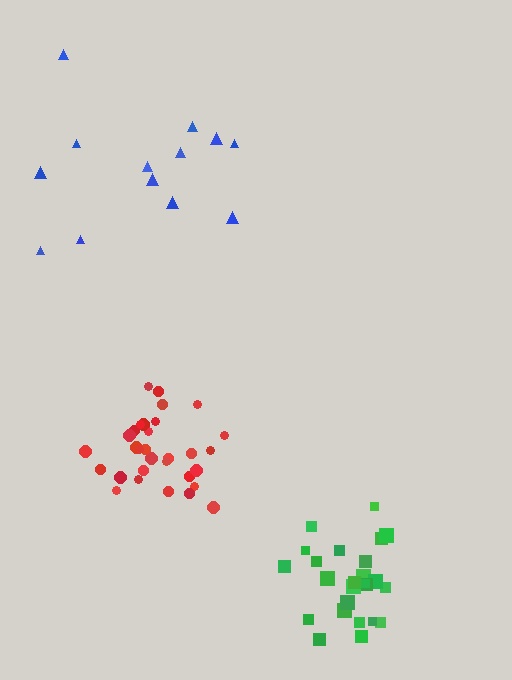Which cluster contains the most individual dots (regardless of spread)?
Red (31).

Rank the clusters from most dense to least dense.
red, green, blue.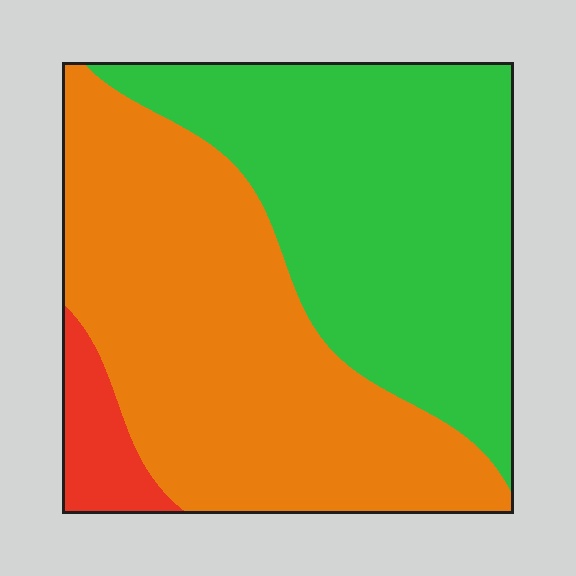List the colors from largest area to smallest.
From largest to smallest: orange, green, red.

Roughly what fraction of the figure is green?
Green covers roughly 45% of the figure.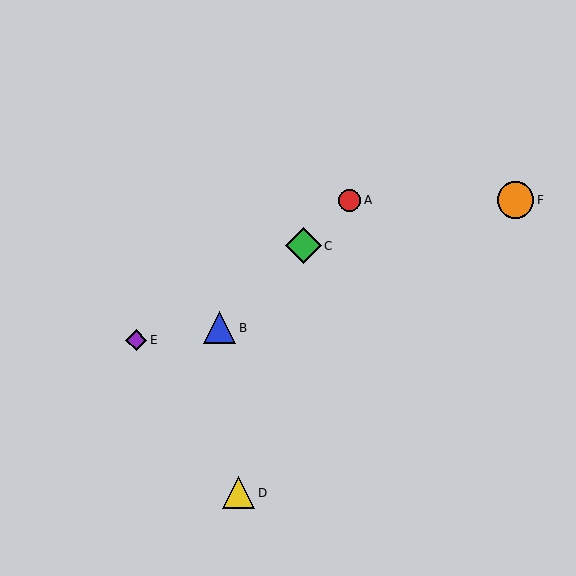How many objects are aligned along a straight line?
3 objects (A, B, C) are aligned along a straight line.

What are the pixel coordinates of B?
Object B is at (219, 328).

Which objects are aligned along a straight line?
Objects A, B, C are aligned along a straight line.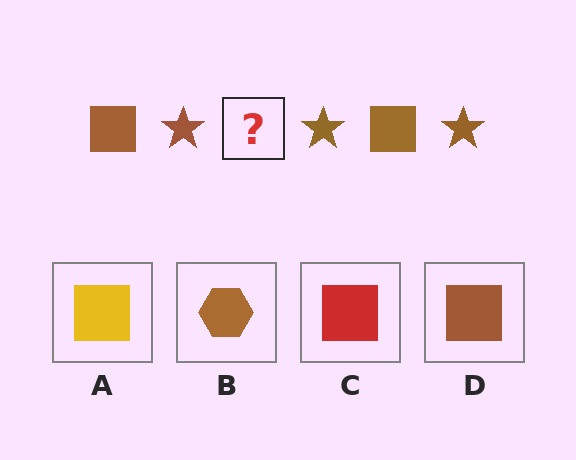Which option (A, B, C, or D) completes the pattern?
D.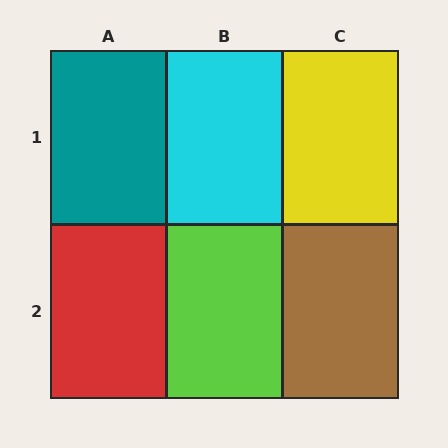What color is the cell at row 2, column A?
Red.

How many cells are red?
1 cell is red.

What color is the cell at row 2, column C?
Brown.